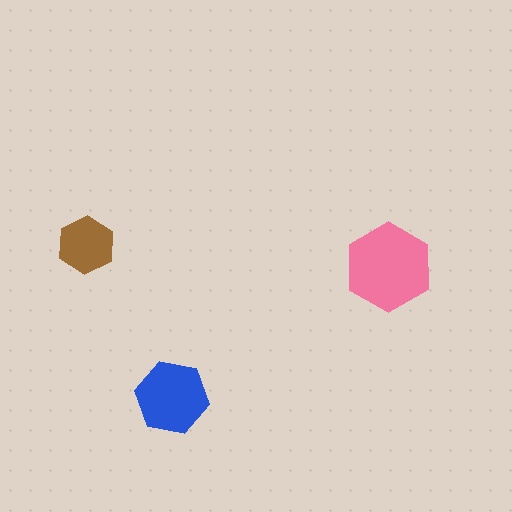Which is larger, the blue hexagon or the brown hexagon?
The blue one.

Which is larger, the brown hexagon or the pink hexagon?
The pink one.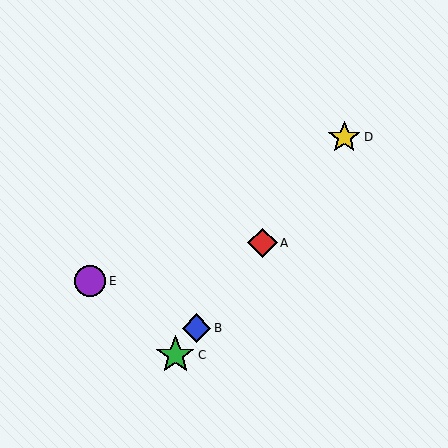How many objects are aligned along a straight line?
4 objects (A, B, C, D) are aligned along a straight line.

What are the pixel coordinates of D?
Object D is at (344, 137).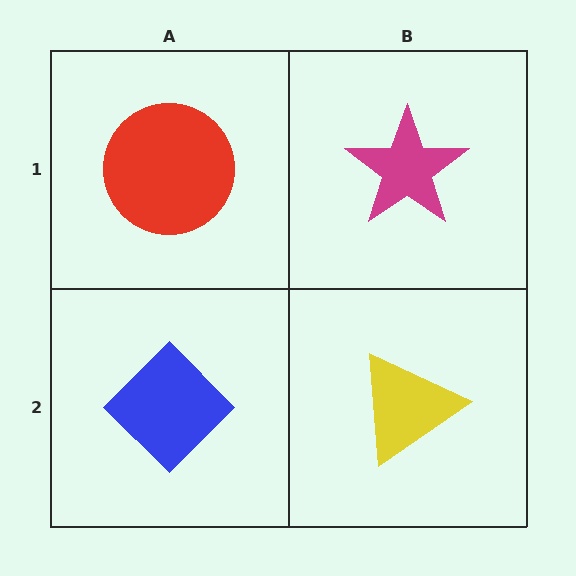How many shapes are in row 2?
2 shapes.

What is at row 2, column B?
A yellow triangle.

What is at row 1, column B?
A magenta star.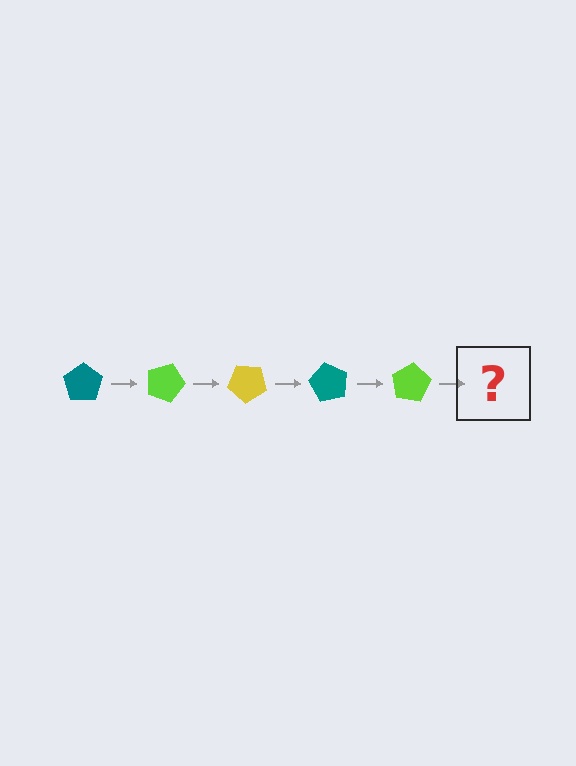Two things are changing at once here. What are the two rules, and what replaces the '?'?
The two rules are that it rotates 20 degrees each step and the color cycles through teal, lime, and yellow. The '?' should be a yellow pentagon, rotated 100 degrees from the start.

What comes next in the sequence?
The next element should be a yellow pentagon, rotated 100 degrees from the start.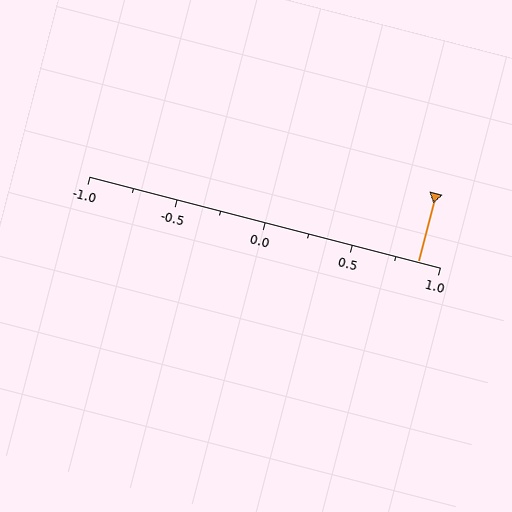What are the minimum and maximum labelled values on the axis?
The axis runs from -1.0 to 1.0.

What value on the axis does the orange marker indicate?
The marker indicates approximately 0.88.